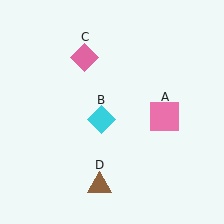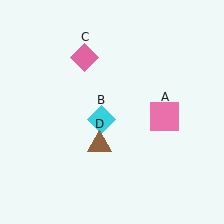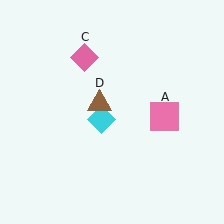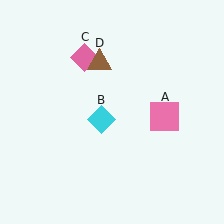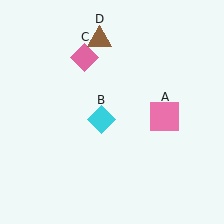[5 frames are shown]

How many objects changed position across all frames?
1 object changed position: brown triangle (object D).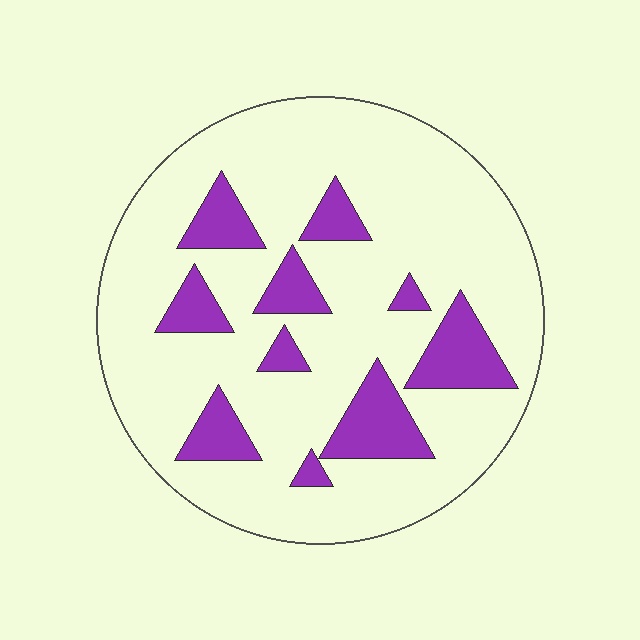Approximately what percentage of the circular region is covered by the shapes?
Approximately 20%.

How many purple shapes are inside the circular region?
10.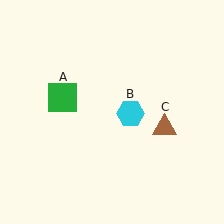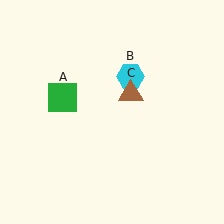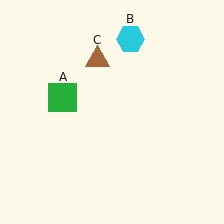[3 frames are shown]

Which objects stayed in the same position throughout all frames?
Green square (object A) remained stationary.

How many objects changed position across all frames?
2 objects changed position: cyan hexagon (object B), brown triangle (object C).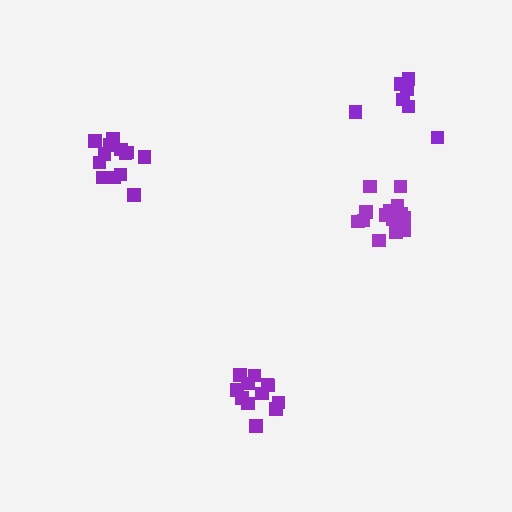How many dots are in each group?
Group 1: 8 dots, Group 2: 13 dots, Group 3: 14 dots, Group 4: 12 dots (47 total).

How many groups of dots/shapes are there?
There are 4 groups.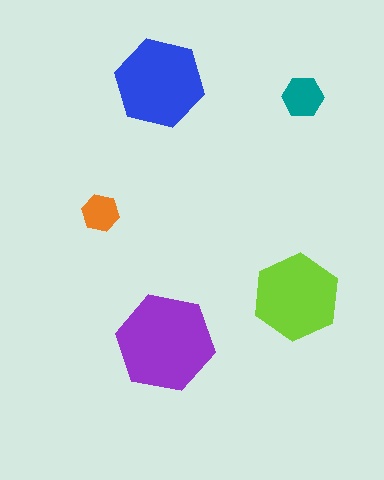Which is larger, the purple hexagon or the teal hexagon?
The purple one.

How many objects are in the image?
There are 5 objects in the image.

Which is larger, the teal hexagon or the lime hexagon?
The lime one.